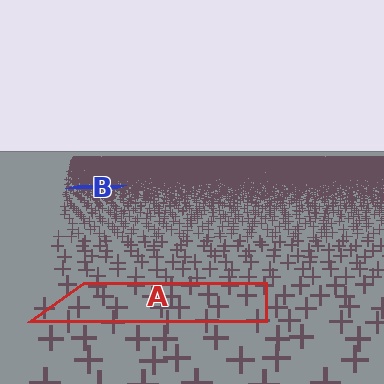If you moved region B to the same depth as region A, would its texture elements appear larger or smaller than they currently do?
They would appear larger. At a closer depth, the same texture elements are projected at a bigger on-screen size.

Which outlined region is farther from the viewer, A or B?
Region B is farther from the viewer — the texture elements inside it appear smaller and more densely packed.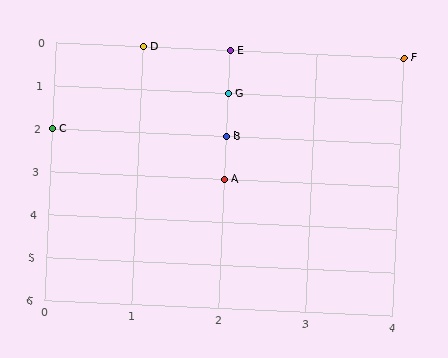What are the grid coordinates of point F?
Point F is at grid coordinates (4, 0).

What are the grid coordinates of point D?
Point D is at grid coordinates (1, 0).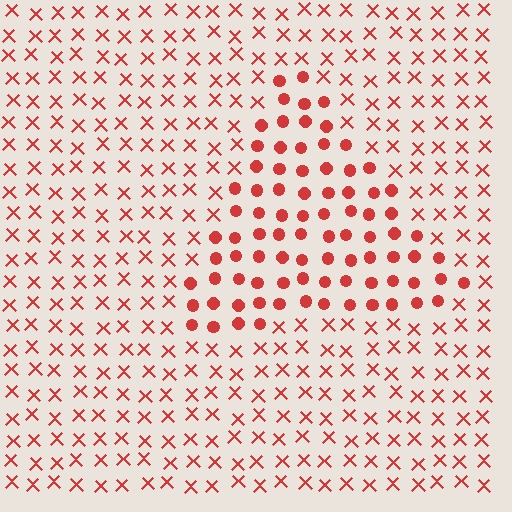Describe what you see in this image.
The image is filled with small red elements arranged in a uniform grid. A triangle-shaped region contains circles, while the surrounding area contains X marks. The boundary is defined purely by the change in element shape.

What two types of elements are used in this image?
The image uses circles inside the triangle region and X marks outside it.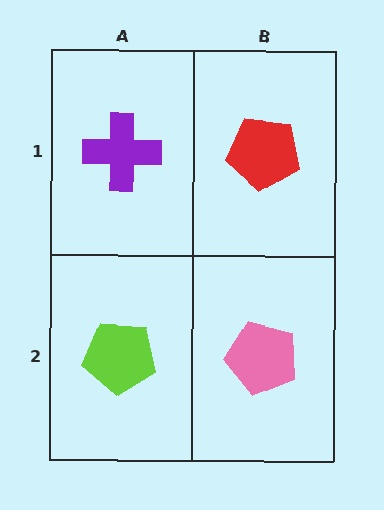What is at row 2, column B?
A pink pentagon.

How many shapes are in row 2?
2 shapes.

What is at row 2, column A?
A lime pentagon.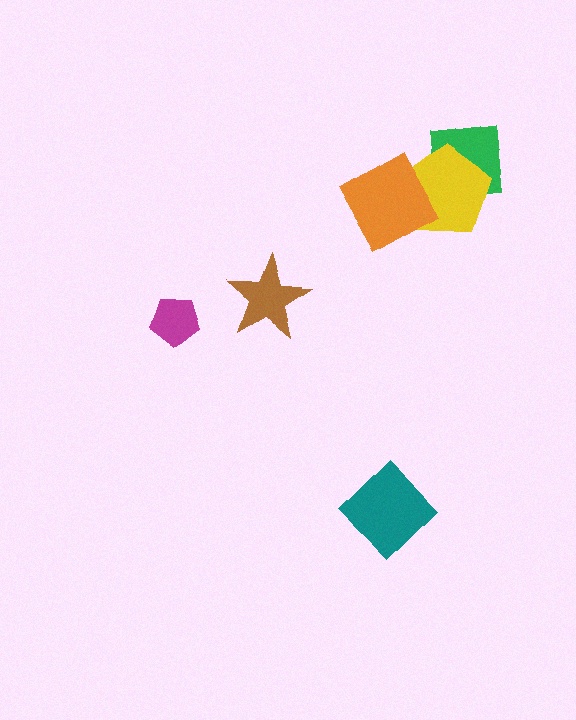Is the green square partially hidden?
Yes, it is partially covered by another shape.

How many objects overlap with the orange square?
1 object overlaps with the orange square.